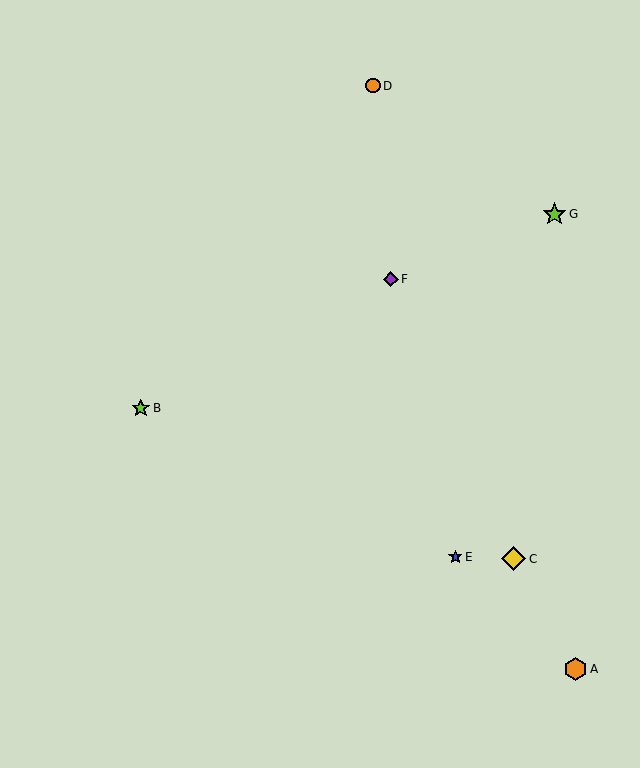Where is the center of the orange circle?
The center of the orange circle is at (373, 86).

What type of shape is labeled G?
Shape G is a lime star.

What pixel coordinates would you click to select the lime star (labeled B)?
Click at (141, 408) to select the lime star B.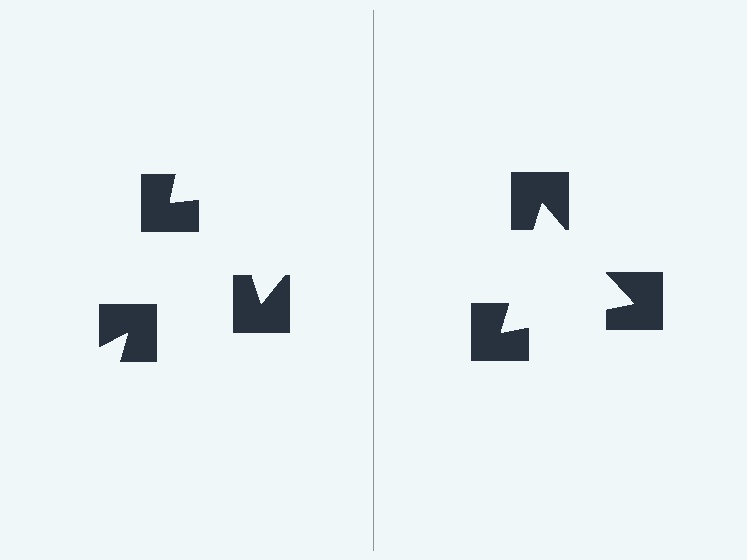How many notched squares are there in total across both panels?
6 — 3 on each side.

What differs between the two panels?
The notched squares are positioned identically on both sides; only the wedge orientations differ. On the right they align to a triangle; on the left they are misaligned.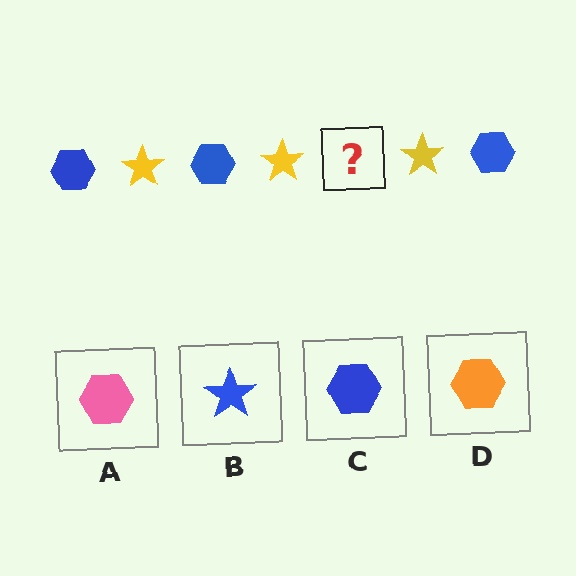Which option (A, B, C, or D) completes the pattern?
C.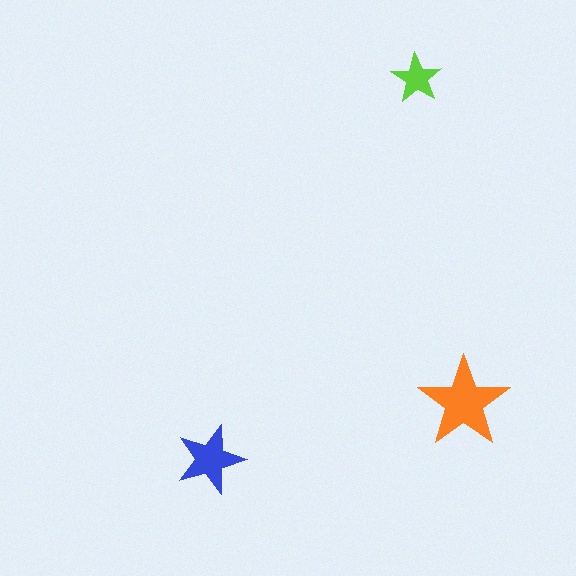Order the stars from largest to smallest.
the orange one, the blue one, the lime one.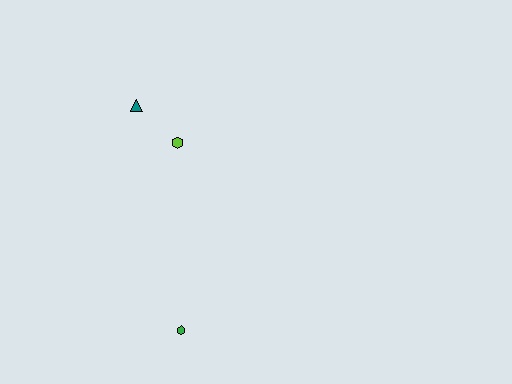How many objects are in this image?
There are 3 objects.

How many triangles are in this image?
There is 1 triangle.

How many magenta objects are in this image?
There are no magenta objects.